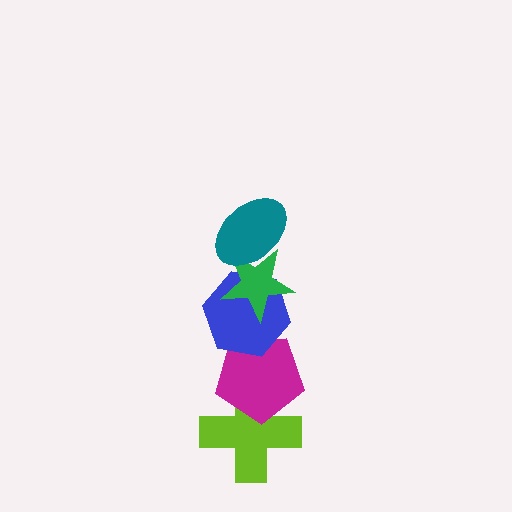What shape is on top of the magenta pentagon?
The blue hexagon is on top of the magenta pentagon.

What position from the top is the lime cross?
The lime cross is 5th from the top.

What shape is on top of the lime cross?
The magenta pentagon is on top of the lime cross.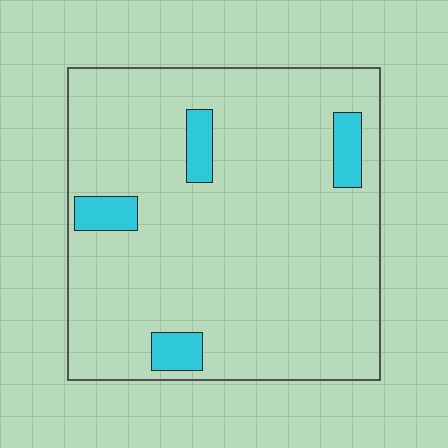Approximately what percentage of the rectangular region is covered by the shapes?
Approximately 10%.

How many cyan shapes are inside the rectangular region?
4.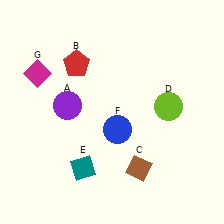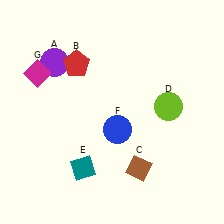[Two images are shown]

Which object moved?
The purple circle (A) moved up.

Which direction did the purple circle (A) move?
The purple circle (A) moved up.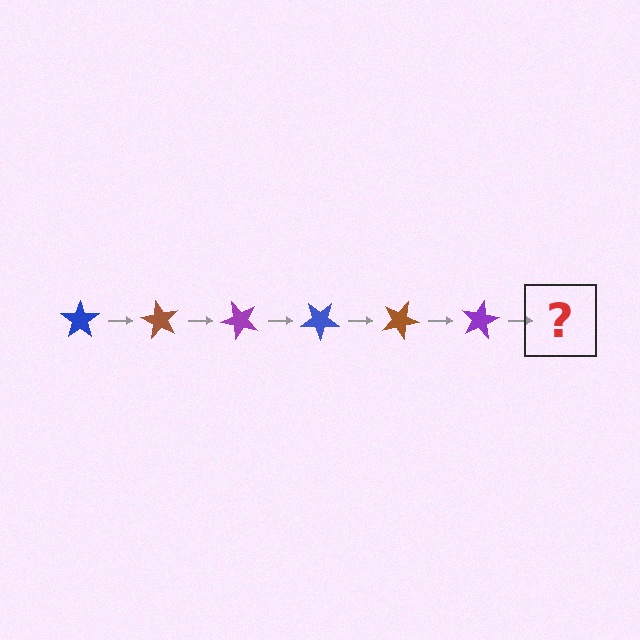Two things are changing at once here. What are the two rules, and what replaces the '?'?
The two rules are that it rotates 60 degrees each step and the color cycles through blue, brown, and purple. The '?' should be a blue star, rotated 360 degrees from the start.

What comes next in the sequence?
The next element should be a blue star, rotated 360 degrees from the start.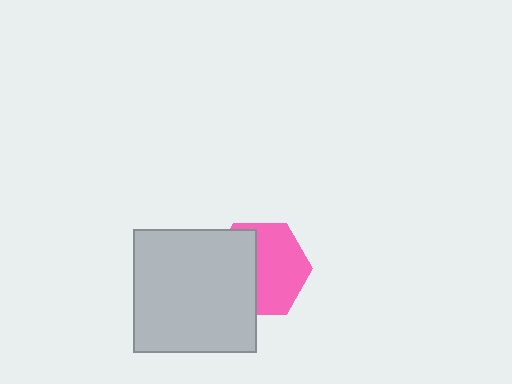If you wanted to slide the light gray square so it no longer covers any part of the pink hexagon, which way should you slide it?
Slide it left — that is the most direct way to separate the two shapes.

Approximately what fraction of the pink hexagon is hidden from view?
Roughly 45% of the pink hexagon is hidden behind the light gray square.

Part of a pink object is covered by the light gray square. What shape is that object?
It is a hexagon.